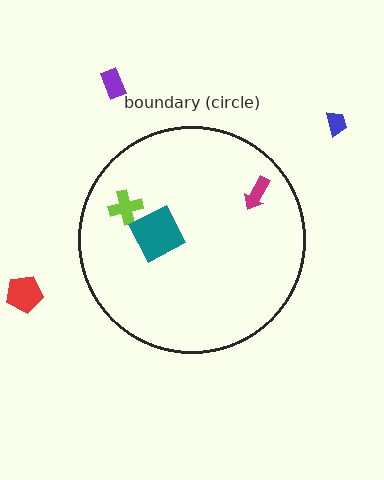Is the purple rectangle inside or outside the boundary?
Outside.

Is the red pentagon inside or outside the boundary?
Outside.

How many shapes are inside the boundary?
3 inside, 3 outside.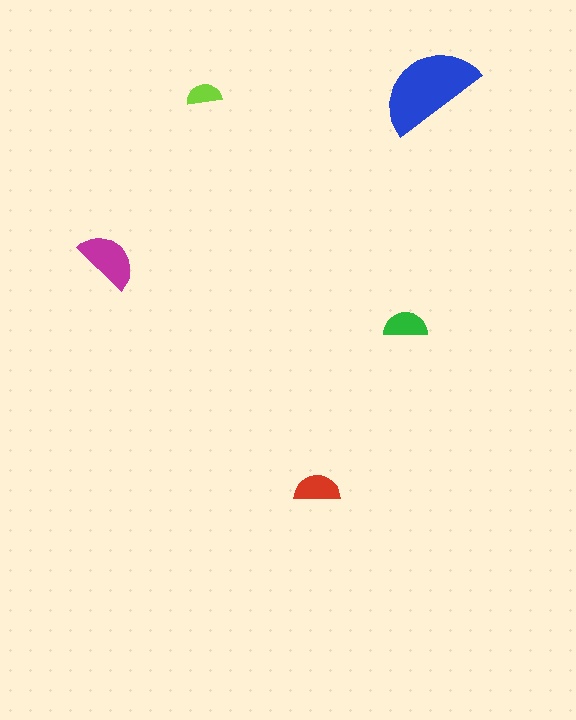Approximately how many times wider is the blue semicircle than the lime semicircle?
About 3 times wider.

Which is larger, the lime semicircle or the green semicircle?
The green one.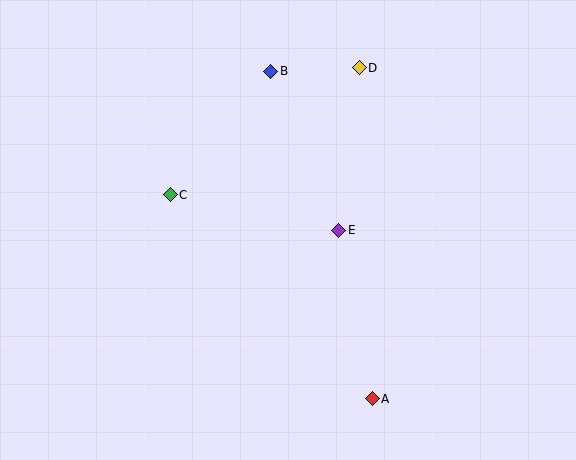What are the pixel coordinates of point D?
Point D is at (359, 68).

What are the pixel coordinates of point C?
Point C is at (170, 195).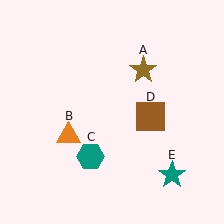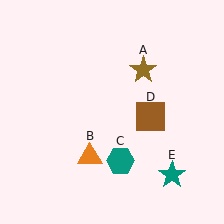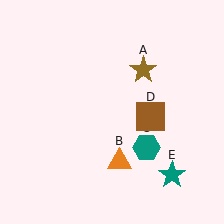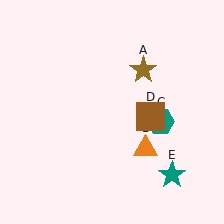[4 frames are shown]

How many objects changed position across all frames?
2 objects changed position: orange triangle (object B), teal hexagon (object C).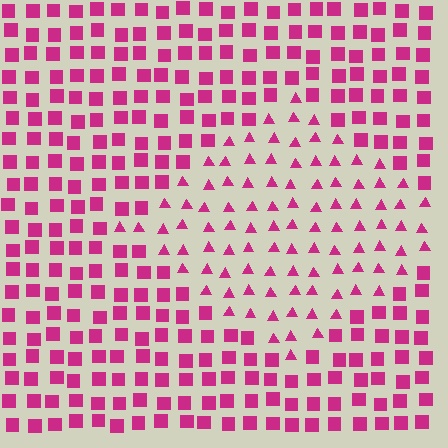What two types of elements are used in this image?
The image uses triangles inside the diamond region and squares outside it.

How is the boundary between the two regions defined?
The boundary is defined by a change in element shape: triangles inside vs. squares outside. All elements share the same color and spacing.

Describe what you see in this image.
The image is filled with small magenta elements arranged in a uniform grid. A diamond-shaped region contains triangles, while the surrounding area contains squares. The boundary is defined purely by the change in element shape.